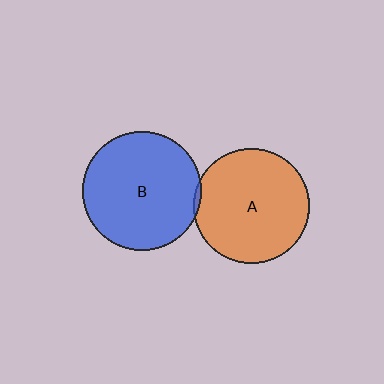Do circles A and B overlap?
Yes.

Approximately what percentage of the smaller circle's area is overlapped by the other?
Approximately 5%.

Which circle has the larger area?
Circle B (blue).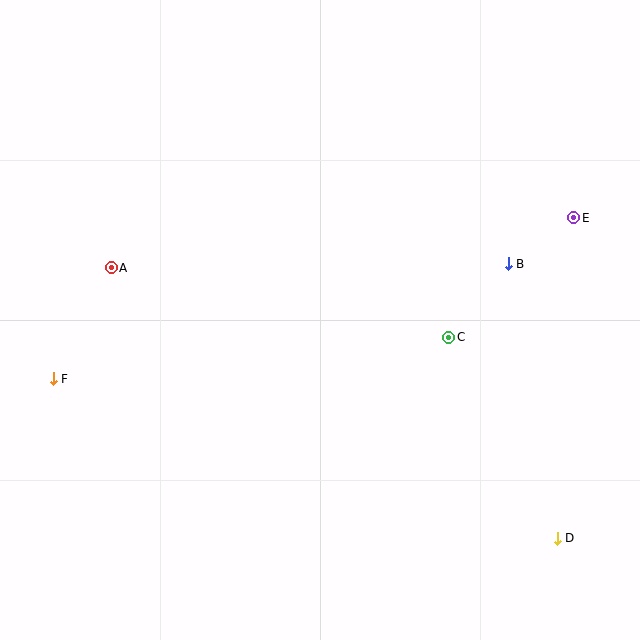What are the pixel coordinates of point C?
Point C is at (449, 337).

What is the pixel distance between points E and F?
The distance between E and F is 544 pixels.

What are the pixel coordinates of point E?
Point E is at (574, 218).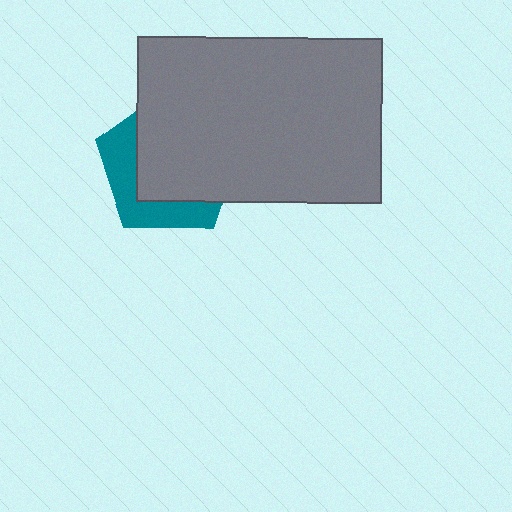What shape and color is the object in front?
The object in front is a gray rectangle.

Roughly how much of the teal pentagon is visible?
A small part of it is visible (roughly 35%).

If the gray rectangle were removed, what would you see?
You would see the complete teal pentagon.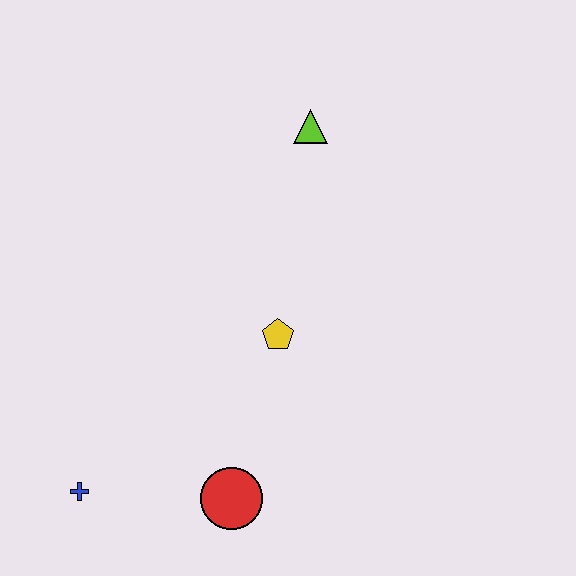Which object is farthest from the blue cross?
The lime triangle is farthest from the blue cross.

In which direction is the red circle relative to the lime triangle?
The red circle is below the lime triangle.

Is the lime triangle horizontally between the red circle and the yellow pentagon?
No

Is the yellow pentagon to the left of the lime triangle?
Yes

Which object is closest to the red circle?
The blue cross is closest to the red circle.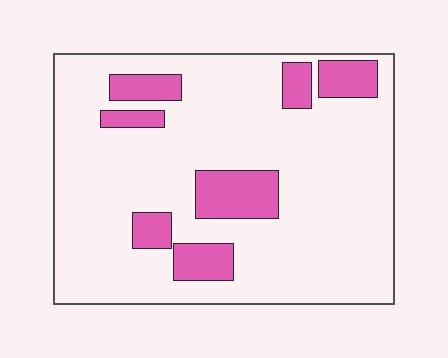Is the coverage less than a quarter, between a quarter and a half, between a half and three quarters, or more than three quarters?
Less than a quarter.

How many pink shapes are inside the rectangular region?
7.